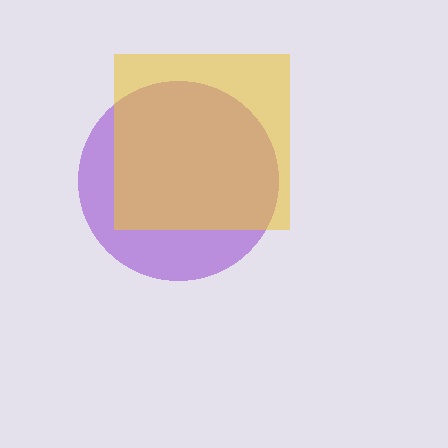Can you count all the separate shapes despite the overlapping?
Yes, there are 2 separate shapes.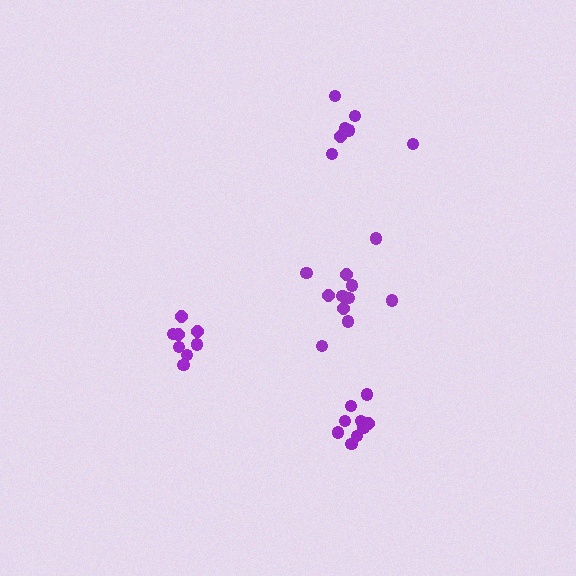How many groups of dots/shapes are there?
There are 4 groups.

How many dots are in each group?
Group 1: 8 dots, Group 2: 7 dots, Group 3: 11 dots, Group 4: 9 dots (35 total).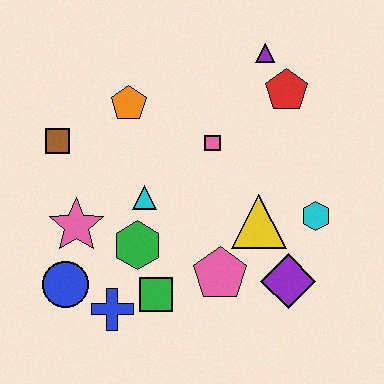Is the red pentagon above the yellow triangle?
Yes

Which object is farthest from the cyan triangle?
The purple triangle is farthest from the cyan triangle.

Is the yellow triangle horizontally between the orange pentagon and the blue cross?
No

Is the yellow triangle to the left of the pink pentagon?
No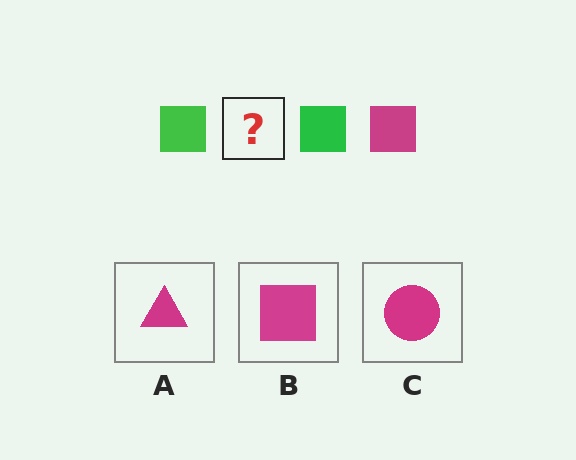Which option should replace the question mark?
Option B.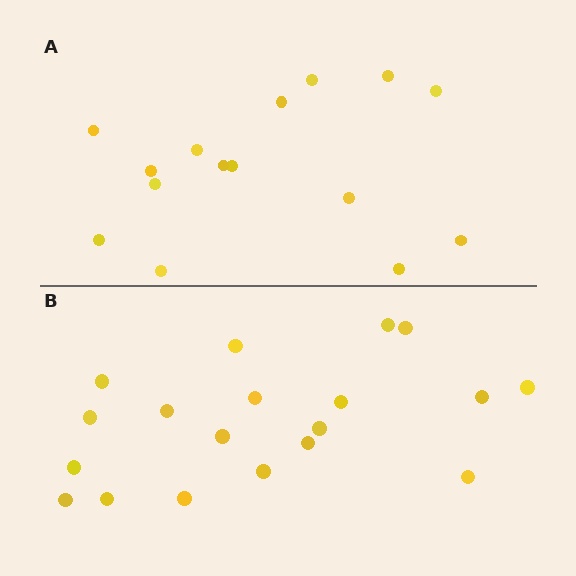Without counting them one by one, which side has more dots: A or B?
Region B (the bottom region) has more dots.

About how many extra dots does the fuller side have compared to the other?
Region B has about 4 more dots than region A.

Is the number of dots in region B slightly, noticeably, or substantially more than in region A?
Region B has noticeably more, but not dramatically so. The ratio is roughly 1.3 to 1.